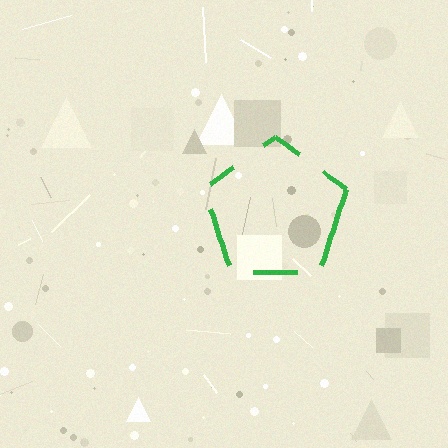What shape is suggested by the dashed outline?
The dashed outline suggests a pentagon.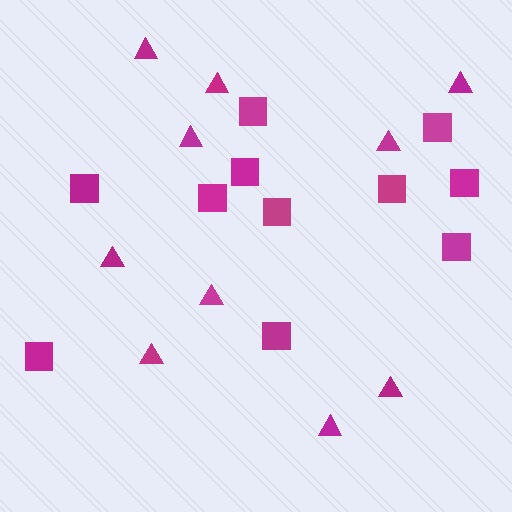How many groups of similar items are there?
There are 2 groups: one group of triangles (10) and one group of squares (11).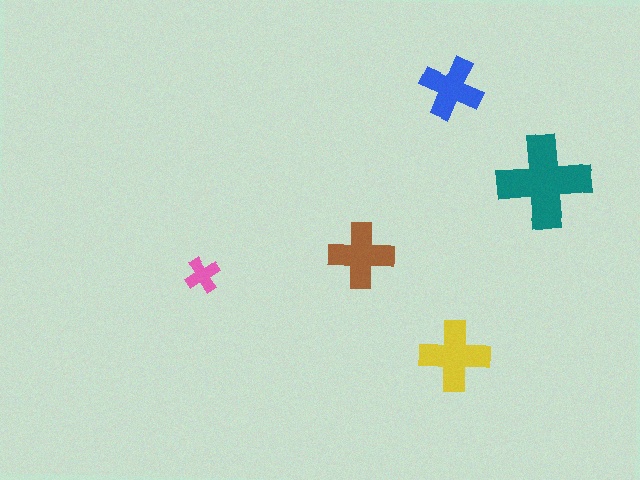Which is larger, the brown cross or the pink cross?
The brown one.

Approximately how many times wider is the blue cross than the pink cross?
About 2 times wider.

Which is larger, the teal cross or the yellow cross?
The teal one.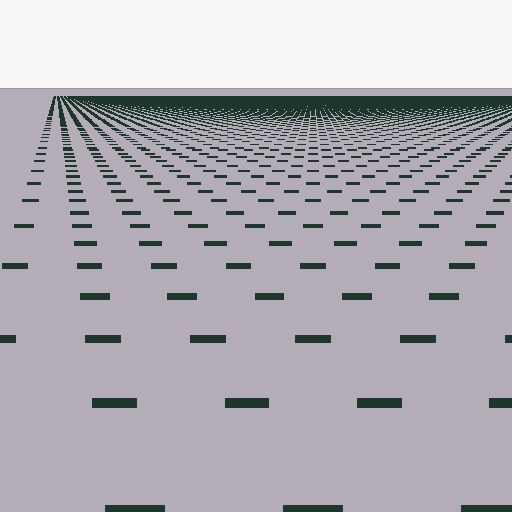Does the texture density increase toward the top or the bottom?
Density increases toward the top.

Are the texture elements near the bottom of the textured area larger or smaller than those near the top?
Larger. Near the bottom, elements are closer to the viewer and appear at a bigger on-screen size.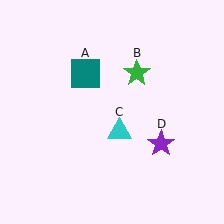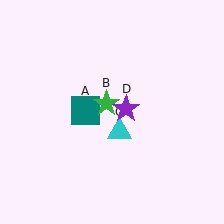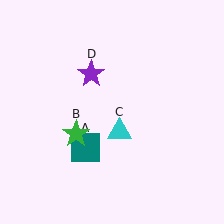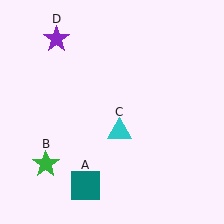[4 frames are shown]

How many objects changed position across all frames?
3 objects changed position: teal square (object A), green star (object B), purple star (object D).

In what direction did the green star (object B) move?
The green star (object B) moved down and to the left.